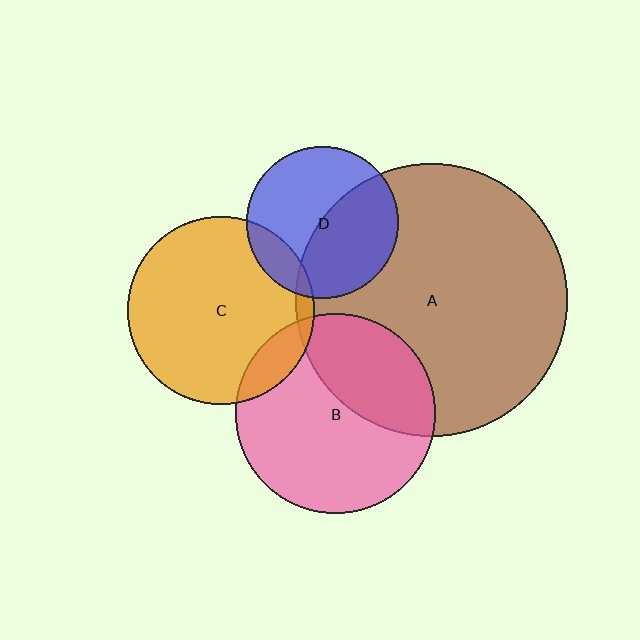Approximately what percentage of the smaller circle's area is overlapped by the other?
Approximately 5%.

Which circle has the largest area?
Circle A (brown).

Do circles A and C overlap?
Yes.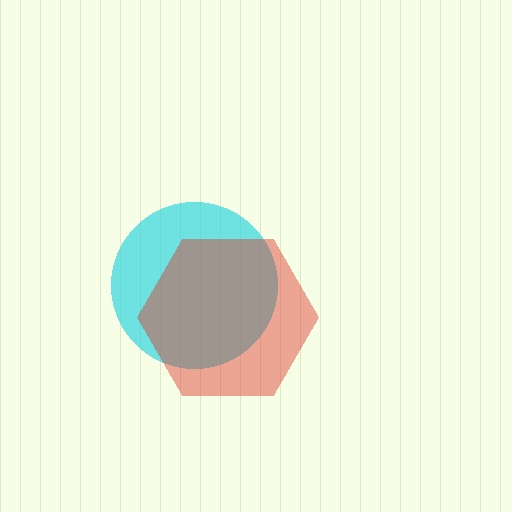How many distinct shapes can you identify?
There are 2 distinct shapes: a cyan circle, a red hexagon.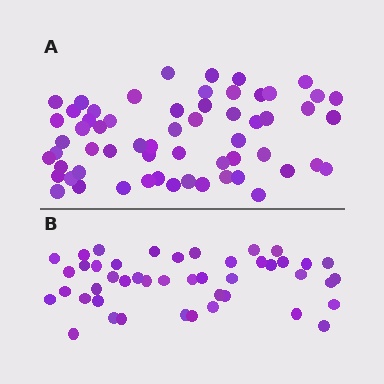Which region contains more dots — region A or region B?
Region A (the top region) has more dots.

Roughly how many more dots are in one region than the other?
Region A has approximately 15 more dots than region B.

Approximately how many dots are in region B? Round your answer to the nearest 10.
About 40 dots. (The exact count is 45, which rounds to 40.)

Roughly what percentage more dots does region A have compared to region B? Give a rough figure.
About 35% more.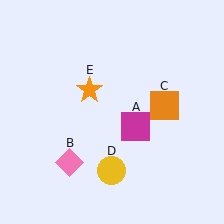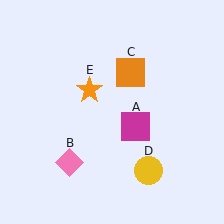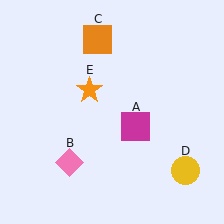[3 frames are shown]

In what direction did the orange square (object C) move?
The orange square (object C) moved up and to the left.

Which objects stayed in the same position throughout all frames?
Magenta square (object A) and pink diamond (object B) and orange star (object E) remained stationary.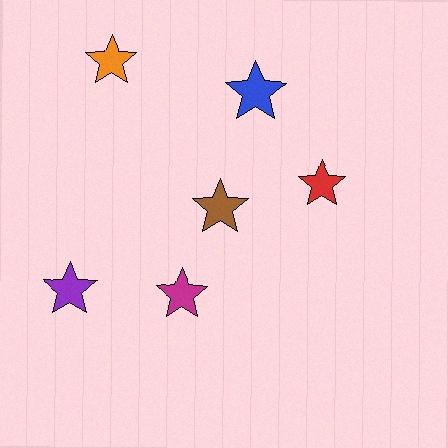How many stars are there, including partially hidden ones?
There are 6 stars.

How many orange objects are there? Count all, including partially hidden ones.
There is 1 orange object.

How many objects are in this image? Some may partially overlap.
There are 6 objects.